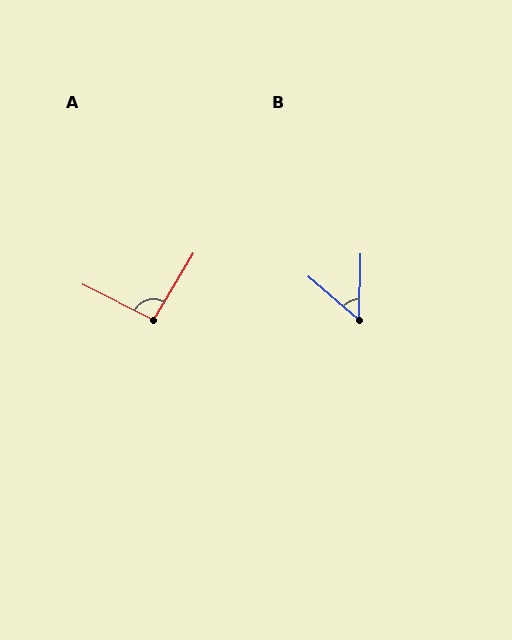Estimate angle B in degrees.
Approximately 50 degrees.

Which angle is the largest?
A, at approximately 94 degrees.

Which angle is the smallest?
B, at approximately 50 degrees.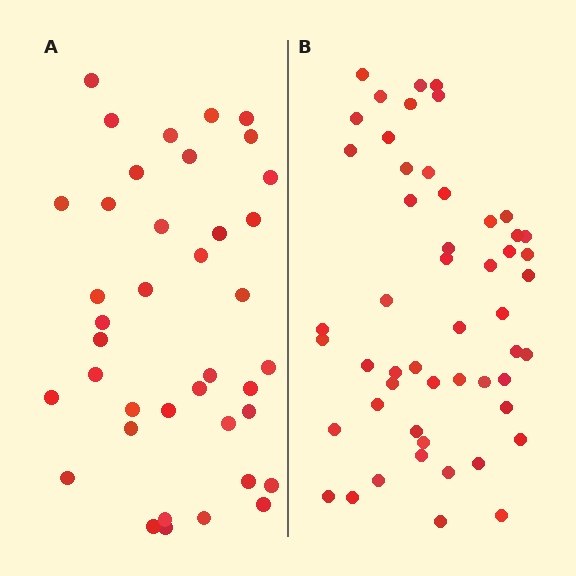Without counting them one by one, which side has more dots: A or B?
Region B (the right region) has more dots.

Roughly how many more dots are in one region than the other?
Region B has approximately 15 more dots than region A.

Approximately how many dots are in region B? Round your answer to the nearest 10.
About 50 dots. (The exact count is 52, which rounds to 50.)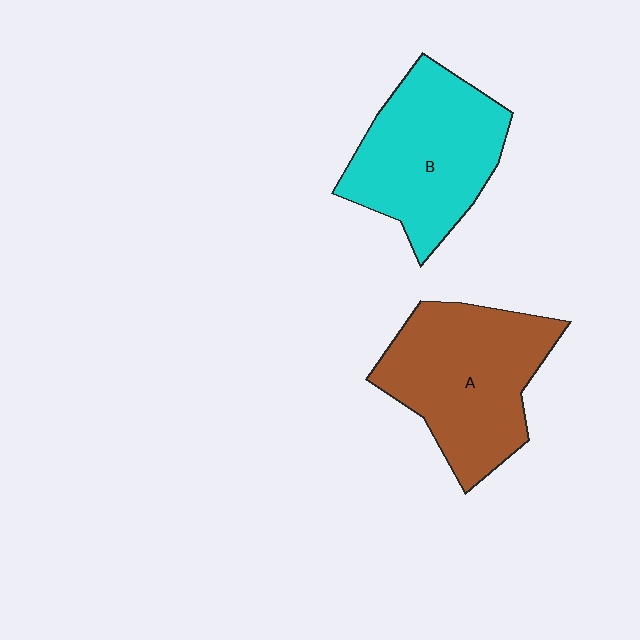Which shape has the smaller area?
Shape B (cyan).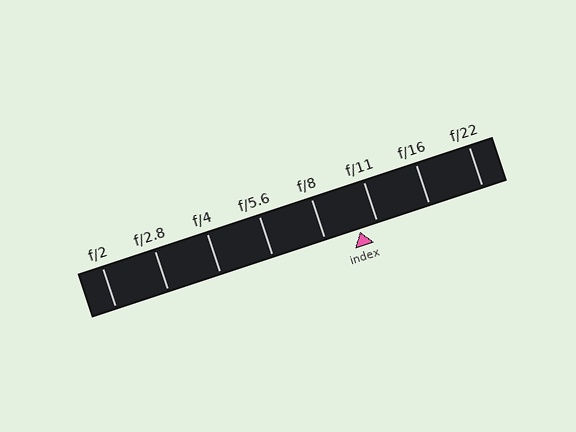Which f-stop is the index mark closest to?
The index mark is closest to f/11.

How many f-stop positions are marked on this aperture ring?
There are 8 f-stop positions marked.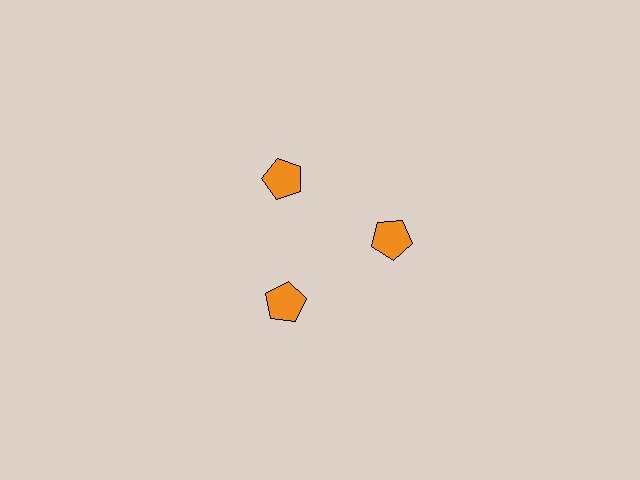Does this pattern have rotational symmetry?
Yes, this pattern has 3-fold rotational symmetry. It looks the same after rotating 120 degrees around the center.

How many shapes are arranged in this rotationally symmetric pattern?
There are 3 shapes, arranged in 3 groups of 1.